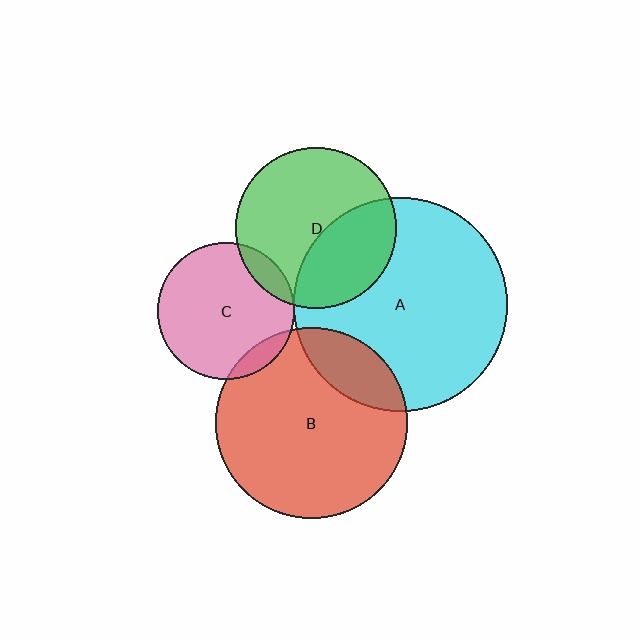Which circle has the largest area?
Circle A (cyan).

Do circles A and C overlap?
Yes.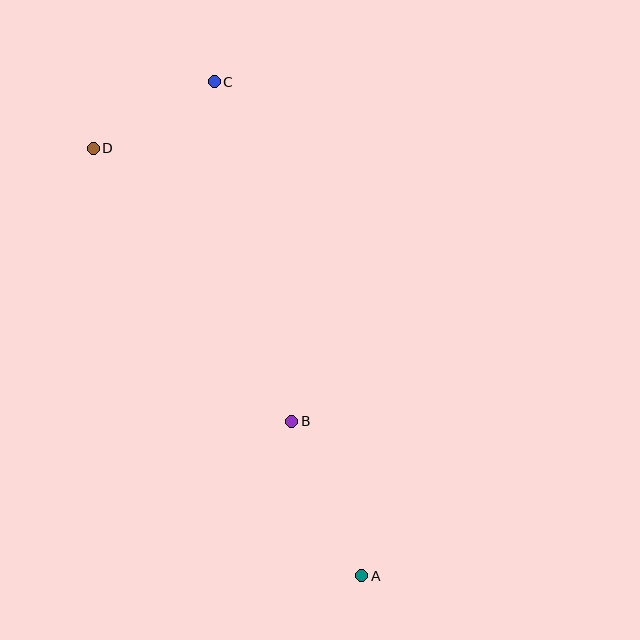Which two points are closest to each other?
Points C and D are closest to each other.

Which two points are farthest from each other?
Points A and C are farthest from each other.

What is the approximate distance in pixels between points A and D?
The distance between A and D is approximately 505 pixels.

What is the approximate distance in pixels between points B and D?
The distance between B and D is approximately 338 pixels.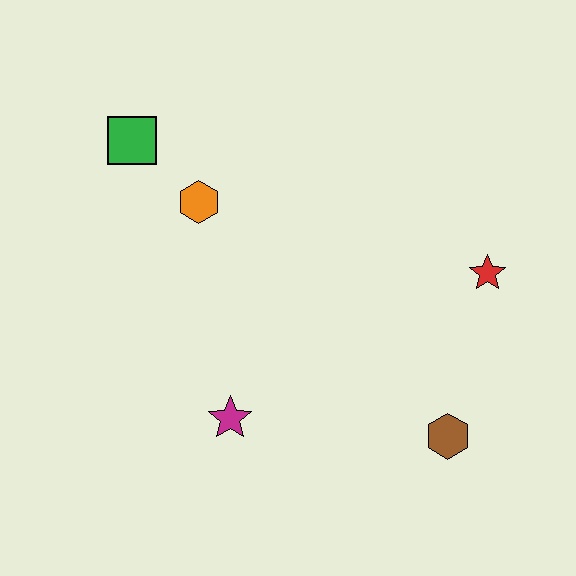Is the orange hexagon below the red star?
No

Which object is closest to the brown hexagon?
The red star is closest to the brown hexagon.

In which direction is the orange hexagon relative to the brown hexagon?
The orange hexagon is to the left of the brown hexagon.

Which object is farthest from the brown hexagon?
The green square is farthest from the brown hexagon.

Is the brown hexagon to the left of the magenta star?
No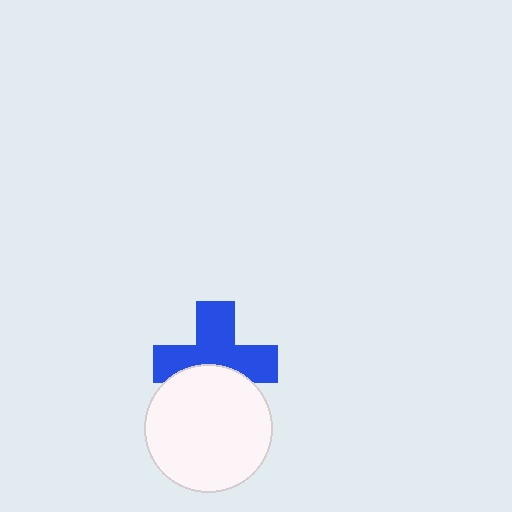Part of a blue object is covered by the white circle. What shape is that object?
It is a cross.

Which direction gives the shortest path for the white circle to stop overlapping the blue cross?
Moving down gives the shortest separation.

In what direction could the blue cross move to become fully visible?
The blue cross could move up. That would shift it out from behind the white circle entirely.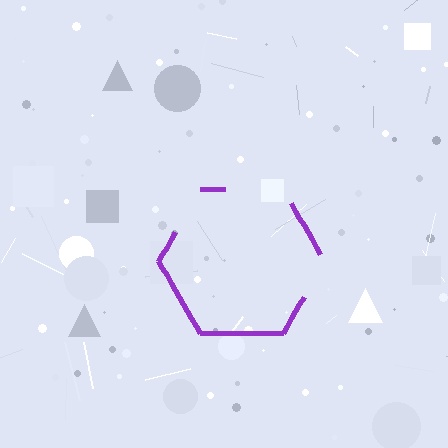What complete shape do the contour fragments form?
The contour fragments form a hexagon.